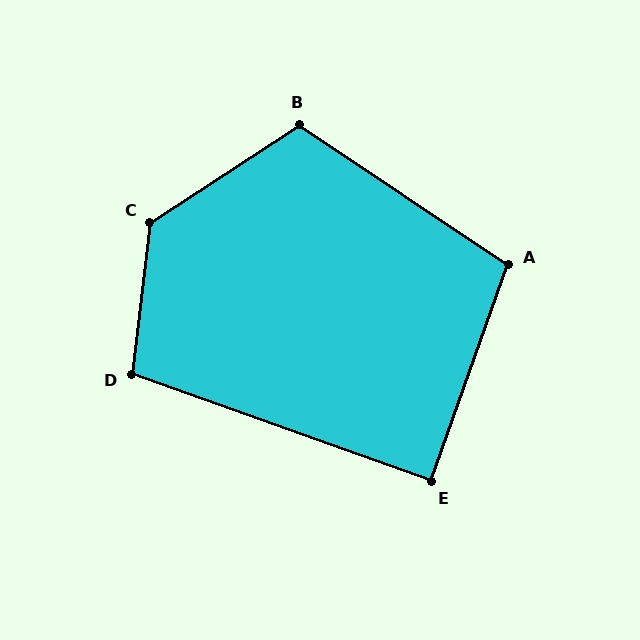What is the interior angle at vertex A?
Approximately 104 degrees (obtuse).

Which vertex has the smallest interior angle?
E, at approximately 90 degrees.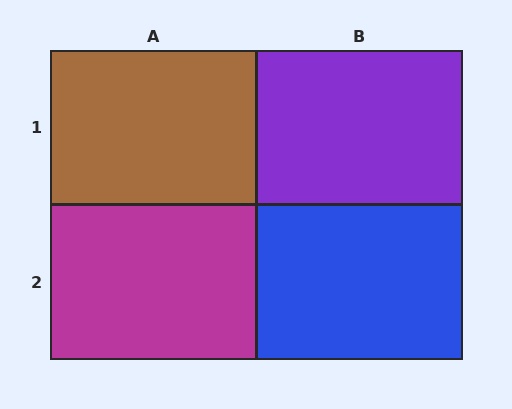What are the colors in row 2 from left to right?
Magenta, blue.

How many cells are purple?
1 cell is purple.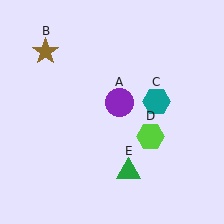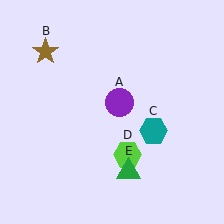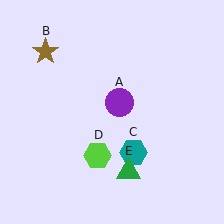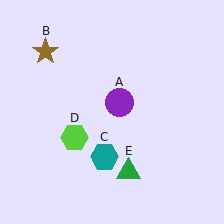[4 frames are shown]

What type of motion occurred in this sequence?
The teal hexagon (object C), lime hexagon (object D) rotated clockwise around the center of the scene.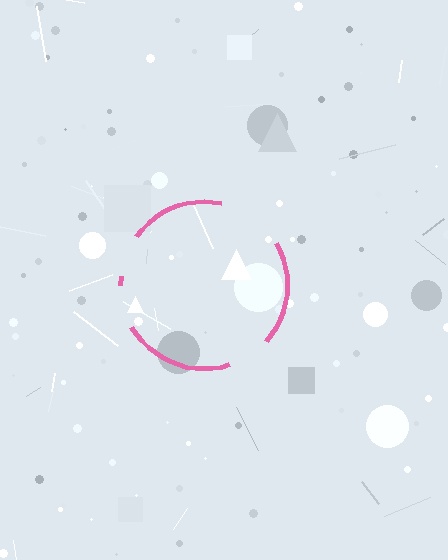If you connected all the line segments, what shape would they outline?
They would outline a circle.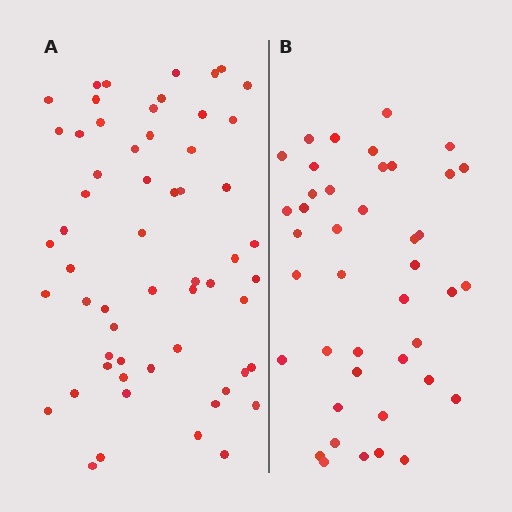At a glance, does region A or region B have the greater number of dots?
Region A (the left region) has more dots.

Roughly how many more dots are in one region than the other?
Region A has approximately 15 more dots than region B.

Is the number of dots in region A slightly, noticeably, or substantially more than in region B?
Region A has noticeably more, but not dramatically so. The ratio is roughly 1.4 to 1.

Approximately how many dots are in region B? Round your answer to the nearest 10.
About 40 dots. (The exact count is 42, which rounds to 40.)